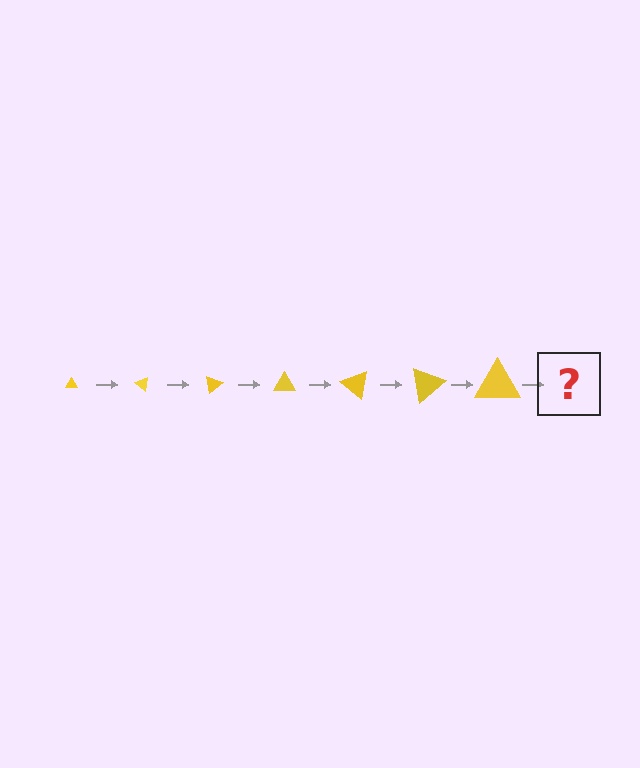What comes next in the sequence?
The next element should be a triangle, larger than the previous one and rotated 280 degrees from the start.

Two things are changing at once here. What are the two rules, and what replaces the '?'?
The two rules are that the triangle grows larger each step and it rotates 40 degrees each step. The '?' should be a triangle, larger than the previous one and rotated 280 degrees from the start.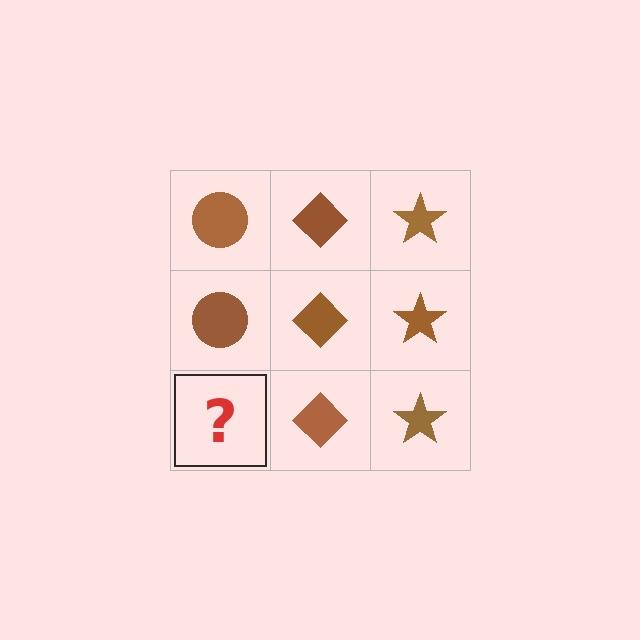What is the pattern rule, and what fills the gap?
The rule is that each column has a consistent shape. The gap should be filled with a brown circle.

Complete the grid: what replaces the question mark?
The question mark should be replaced with a brown circle.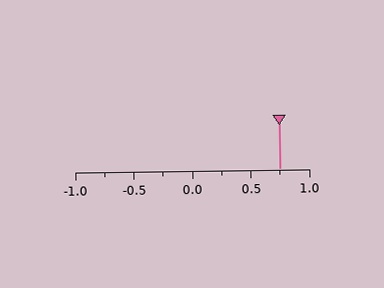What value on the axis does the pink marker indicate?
The marker indicates approximately 0.75.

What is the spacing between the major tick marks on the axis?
The major ticks are spaced 0.5 apart.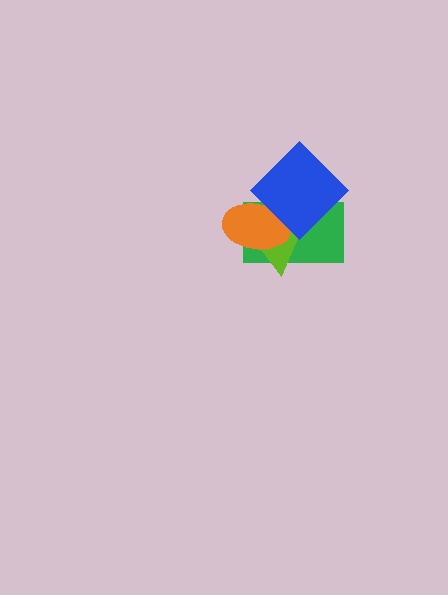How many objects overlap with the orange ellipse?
3 objects overlap with the orange ellipse.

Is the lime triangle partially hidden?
Yes, it is partially covered by another shape.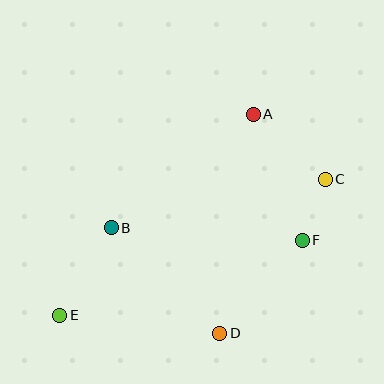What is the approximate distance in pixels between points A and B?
The distance between A and B is approximately 182 pixels.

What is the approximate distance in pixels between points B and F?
The distance between B and F is approximately 191 pixels.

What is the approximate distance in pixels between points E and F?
The distance between E and F is approximately 254 pixels.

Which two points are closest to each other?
Points C and F are closest to each other.